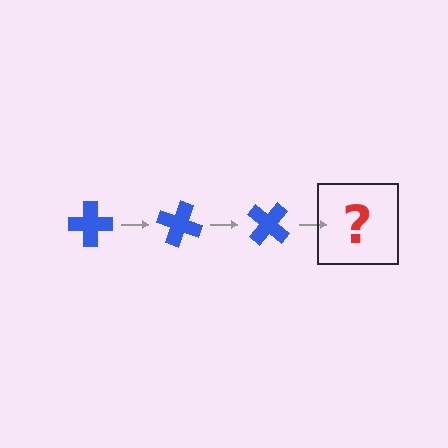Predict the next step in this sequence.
The next step is a blue cross rotated 60 degrees.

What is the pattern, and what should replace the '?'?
The pattern is that the cross rotates 20 degrees each step. The '?' should be a blue cross rotated 60 degrees.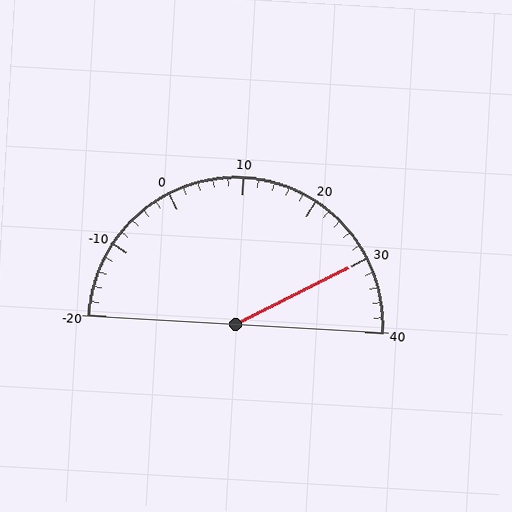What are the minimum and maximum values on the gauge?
The gauge ranges from -20 to 40.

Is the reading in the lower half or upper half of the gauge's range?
The reading is in the upper half of the range (-20 to 40).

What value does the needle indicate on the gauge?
The needle indicates approximately 30.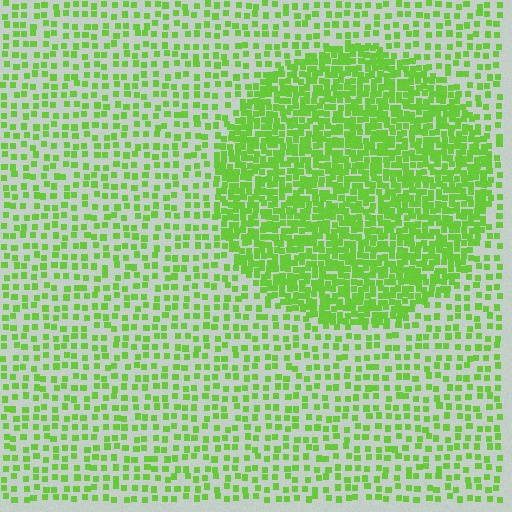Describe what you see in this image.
The image contains small lime elements arranged at two different densities. A circle-shaped region is visible where the elements are more densely packed than the surrounding area.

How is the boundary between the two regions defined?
The boundary is defined by a change in element density (approximately 2.4x ratio). All elements are the same color, size, and shape.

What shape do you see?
I see a circle.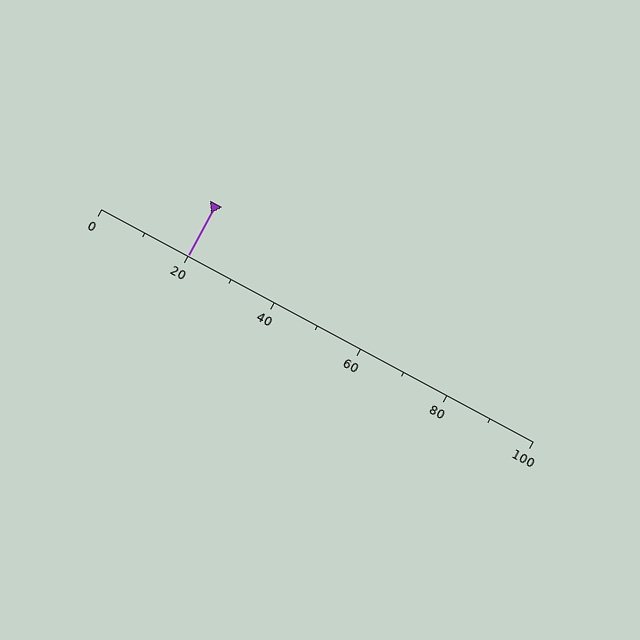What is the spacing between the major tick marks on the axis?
The major ticks are spaced 20 apart.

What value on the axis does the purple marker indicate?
The marker indicates approximately 20.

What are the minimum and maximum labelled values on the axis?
The axis runs from 0 to 100.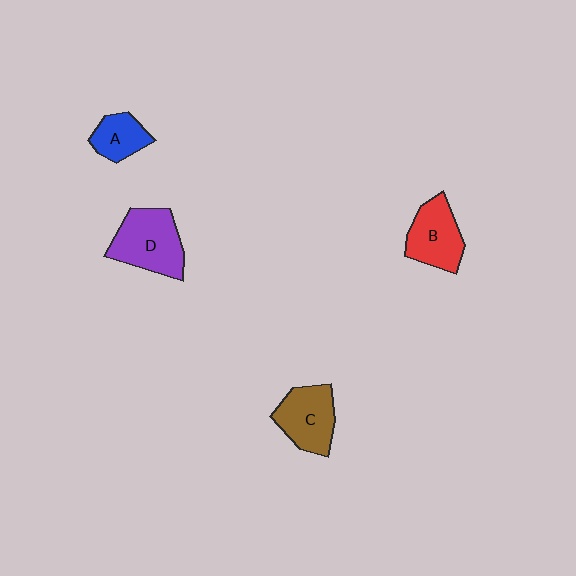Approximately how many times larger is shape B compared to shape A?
Approximately 1.5 times.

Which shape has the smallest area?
Shape A (blue).